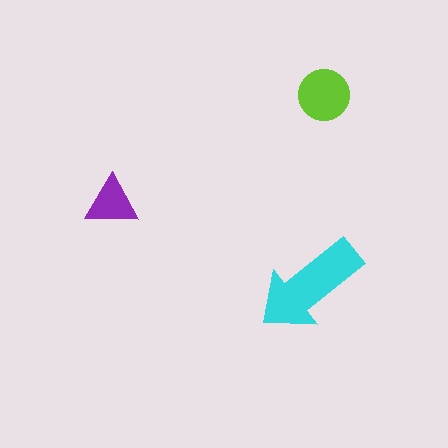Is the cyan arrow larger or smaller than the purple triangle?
Larger.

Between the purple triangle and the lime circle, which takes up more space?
The lime circle.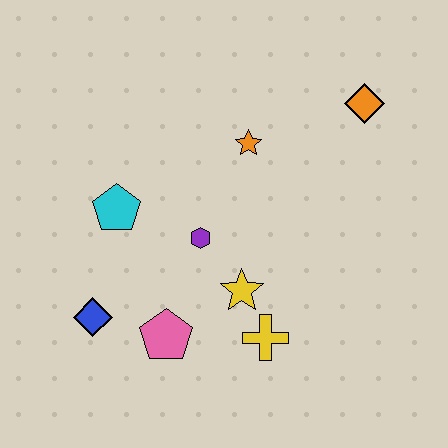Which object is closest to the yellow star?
The yellow cross is closest to the yellow star.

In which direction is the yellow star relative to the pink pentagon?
The yellow star is to the right of the pink pentagon.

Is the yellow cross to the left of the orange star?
No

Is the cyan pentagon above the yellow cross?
Yes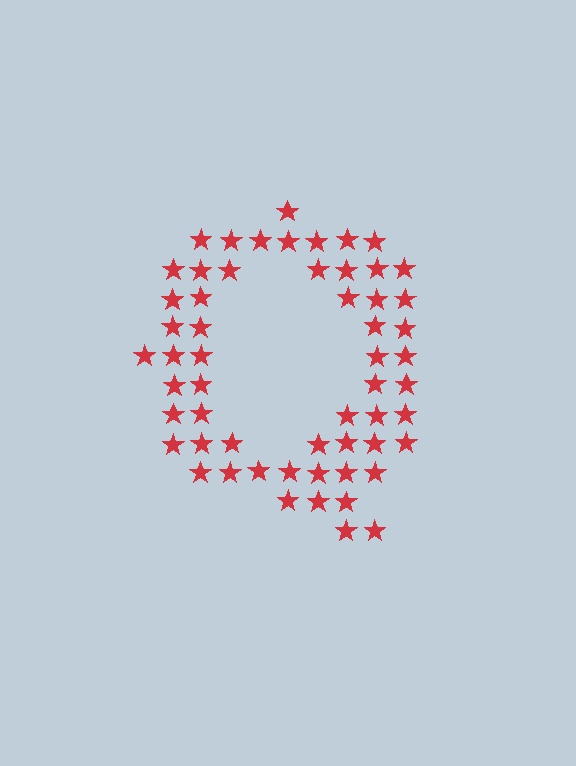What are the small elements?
The small elements are stars.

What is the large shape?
The large shape is the letter Q.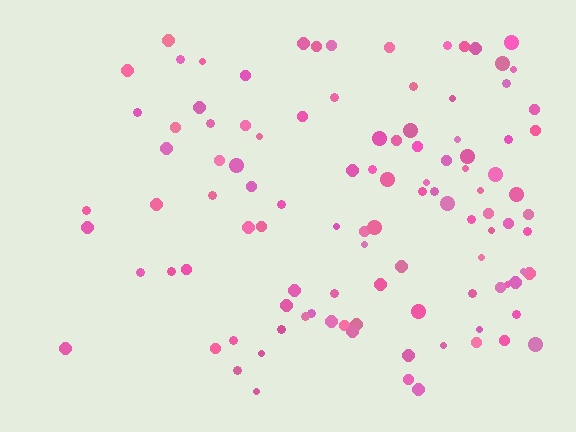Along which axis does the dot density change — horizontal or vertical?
Horizontal.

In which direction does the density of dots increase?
From left to right, with the right side densest.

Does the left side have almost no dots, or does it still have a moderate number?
Still a moderate number, just noticeably fewer than the right.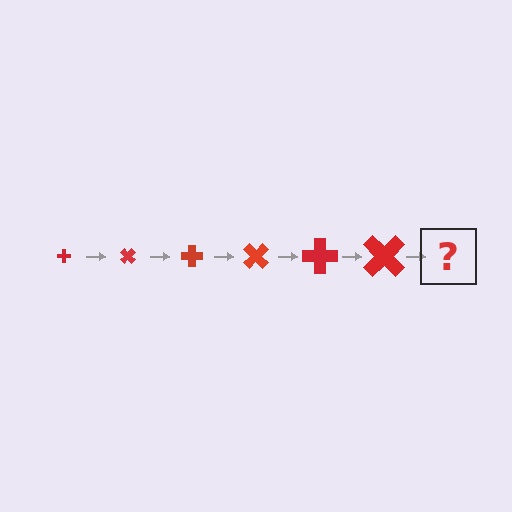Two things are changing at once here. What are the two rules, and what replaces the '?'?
The two rules are that the cross grows larger each step and it rotates 45 degrees each step. The '?' should be a cross, larger than the previous one and rotated 270 degrees from the start.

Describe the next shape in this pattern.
It should be a cross, larger than the previous one and rotated 270 degrees from the start.